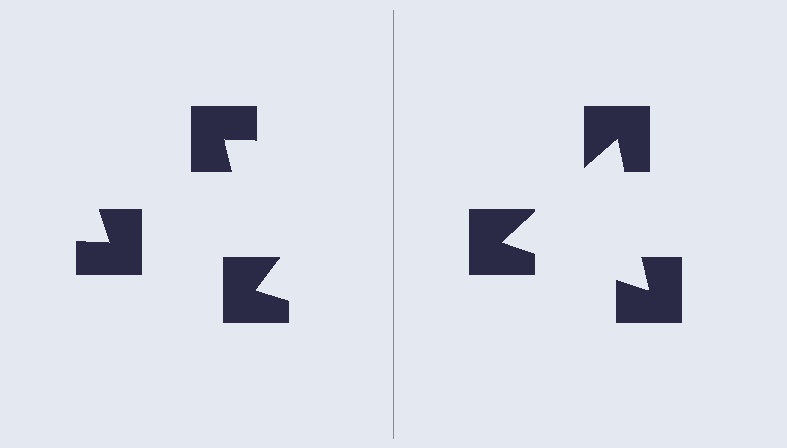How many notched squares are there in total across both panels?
6 — 3 on each side.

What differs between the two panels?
The notched squares are positioned identically on both sides; only the wedge orientations differ. On the right they align to a triangle; on the left they are misaligned.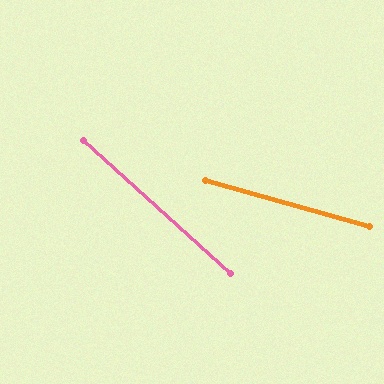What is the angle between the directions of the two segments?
Approximately 27 degrees.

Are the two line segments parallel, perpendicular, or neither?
Neither parallel nor perpendicular — they differ by about 27°.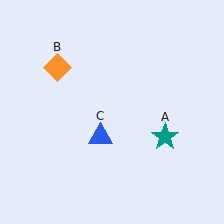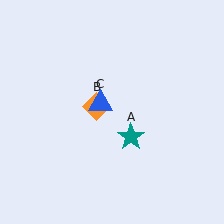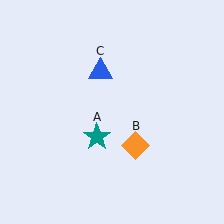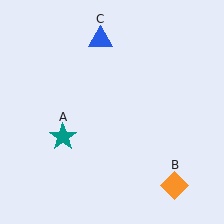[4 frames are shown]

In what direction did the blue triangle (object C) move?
The blue triangle (object C) moved up.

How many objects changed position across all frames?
3 objects changed position: teal star (object A), orange diamond (object B), blue triangle (object C).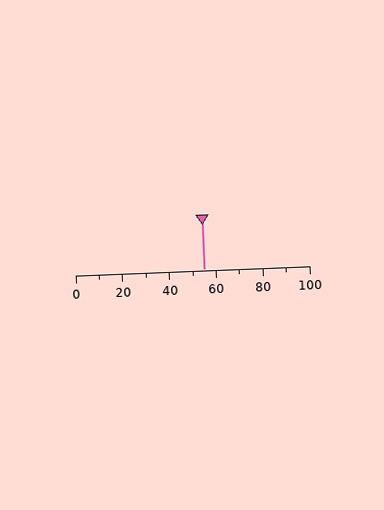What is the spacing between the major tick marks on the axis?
The major ticks are spaced 20 apart.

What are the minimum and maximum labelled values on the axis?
The axis runs from 0 to 100.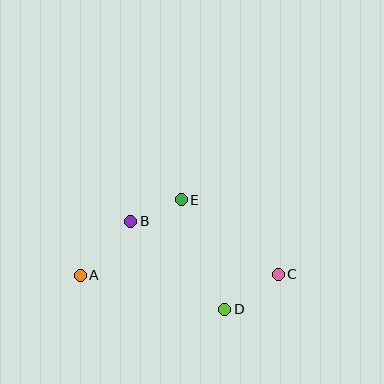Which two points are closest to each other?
Points B and E are closest to each other.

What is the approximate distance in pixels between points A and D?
The distance between A and D is approximately 149 pixels.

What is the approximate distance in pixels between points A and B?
The distance between A and B is approximately 74 pixels.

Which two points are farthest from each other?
Points A and C are farthest from each other.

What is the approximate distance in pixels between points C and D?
The distance between C and D is approximately 64 pixels.